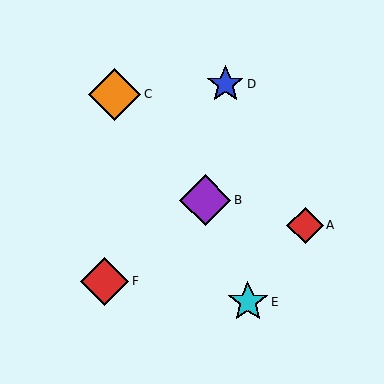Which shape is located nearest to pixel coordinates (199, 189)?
The purple diamond (labeled B) at (205, 200) is nearest to that location.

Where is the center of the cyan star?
The center of the cyan star is at (248, 302).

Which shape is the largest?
The orange diamond (labeled C) is the largest.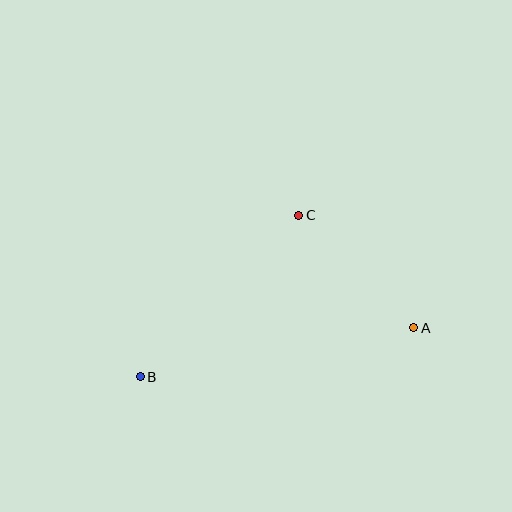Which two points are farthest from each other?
Points A and B are farthest from each other.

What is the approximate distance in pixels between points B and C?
The distance between B and C is approximately 226 pixels.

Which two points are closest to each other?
Points A and C are closest to each other.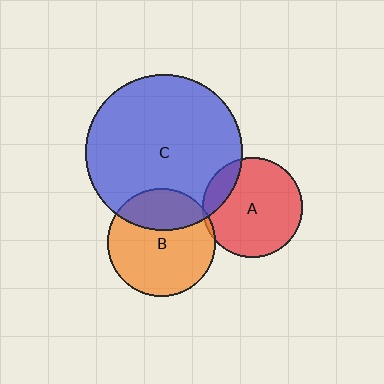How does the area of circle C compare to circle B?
Approximately 2.1 times.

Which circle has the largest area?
Circle C (blue).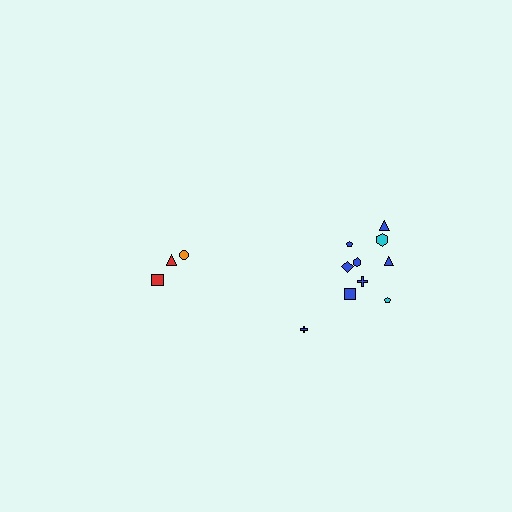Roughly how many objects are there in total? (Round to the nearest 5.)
Roughly 15 objects in total.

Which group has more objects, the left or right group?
The right group.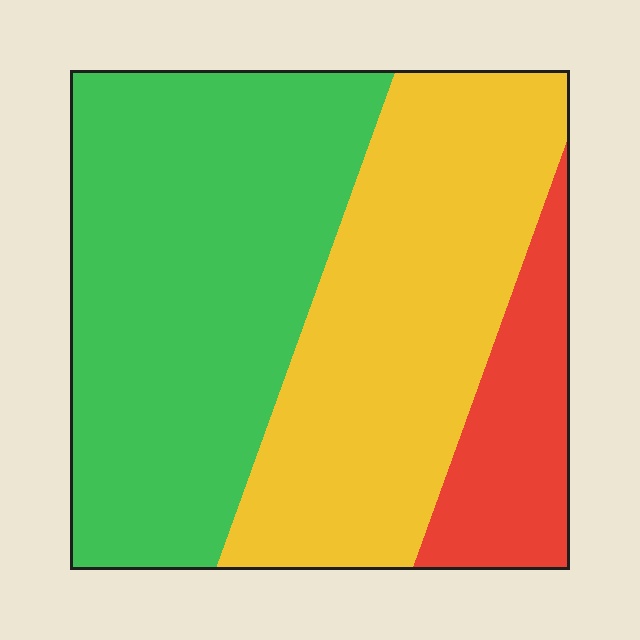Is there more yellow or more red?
Yellow.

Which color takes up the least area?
Red, at roughly 15%.